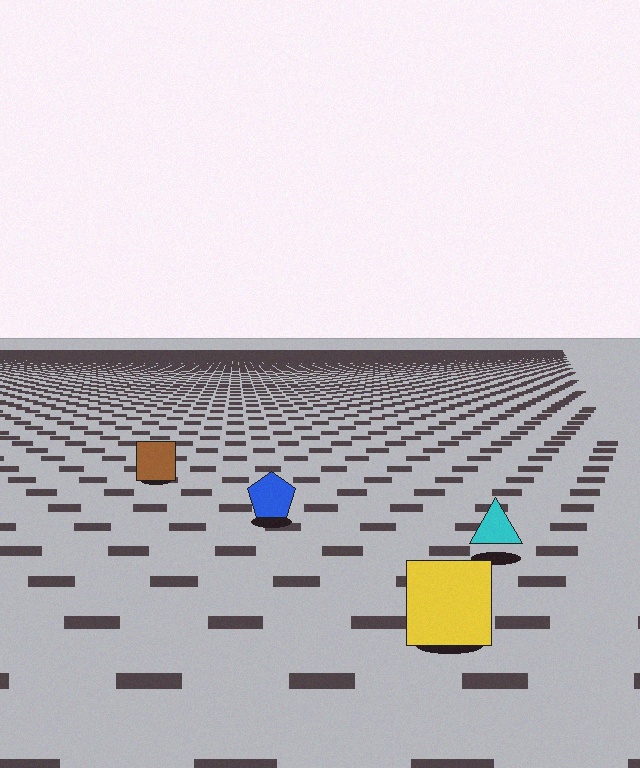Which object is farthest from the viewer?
The brown square is farthest from the viewer. It appears smaller and the ground texture around it is denser.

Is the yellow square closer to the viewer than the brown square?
Yes. The yellow square is closer — you can tell from the texture gradient: the ground texture is coarser near it.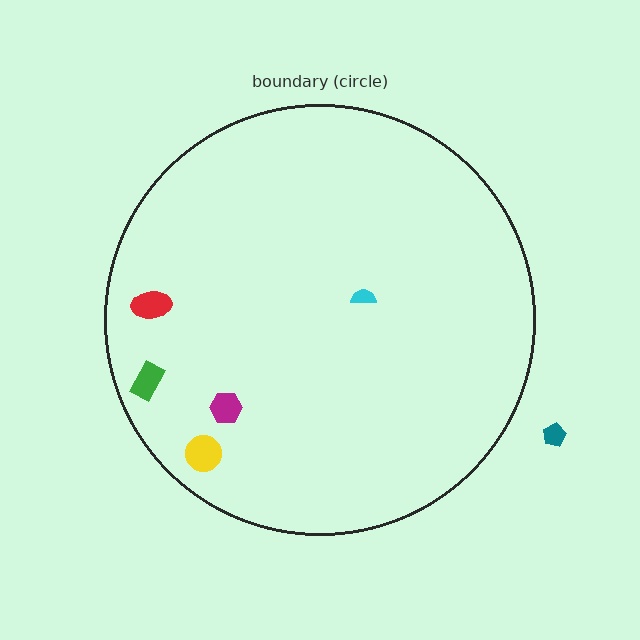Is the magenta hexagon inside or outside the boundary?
Inside.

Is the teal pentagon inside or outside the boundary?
Outside.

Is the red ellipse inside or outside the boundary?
Inside.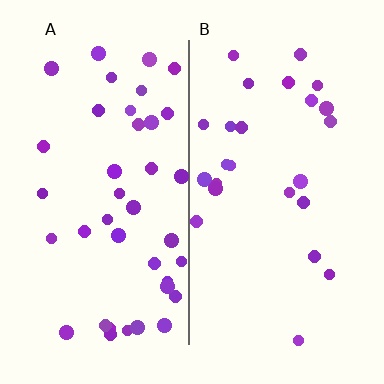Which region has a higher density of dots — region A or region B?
A (the left).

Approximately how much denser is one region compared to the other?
Approximately 1.6× — region A over region B.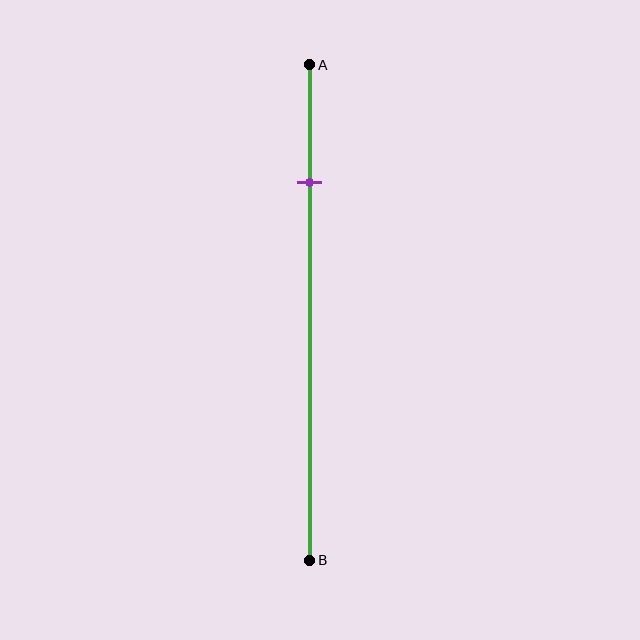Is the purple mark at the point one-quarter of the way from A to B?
Yes, the mark is approximately at the one-quarter point.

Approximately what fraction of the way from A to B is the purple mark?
The purple mark is approximately 25% of the way from A to B.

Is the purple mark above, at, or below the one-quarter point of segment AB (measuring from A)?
The purple mark is approximately at the one-quarter point of segment AB.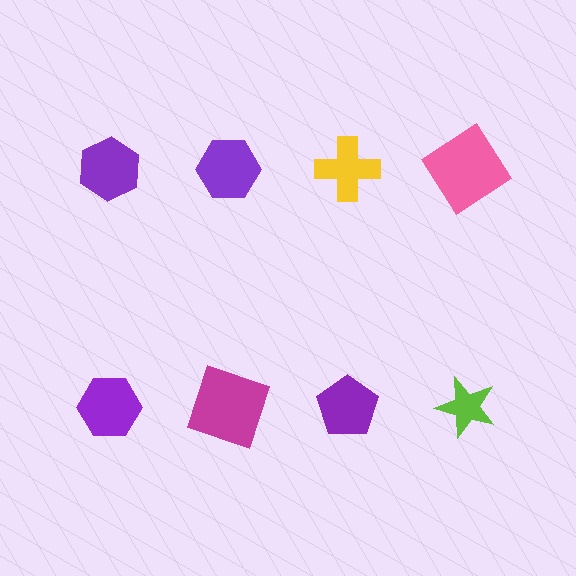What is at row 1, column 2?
A purple hexagon.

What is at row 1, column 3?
A yellow cross.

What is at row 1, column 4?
A pink diamond.